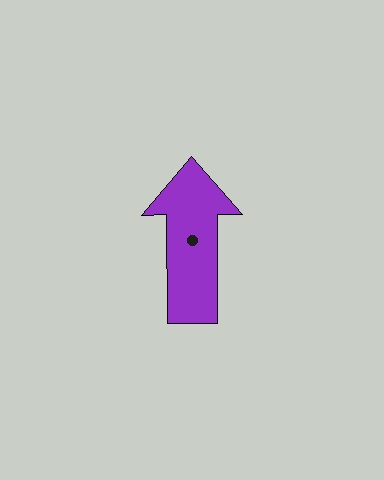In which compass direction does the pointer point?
North.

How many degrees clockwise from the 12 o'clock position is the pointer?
Approximately 360 degrees.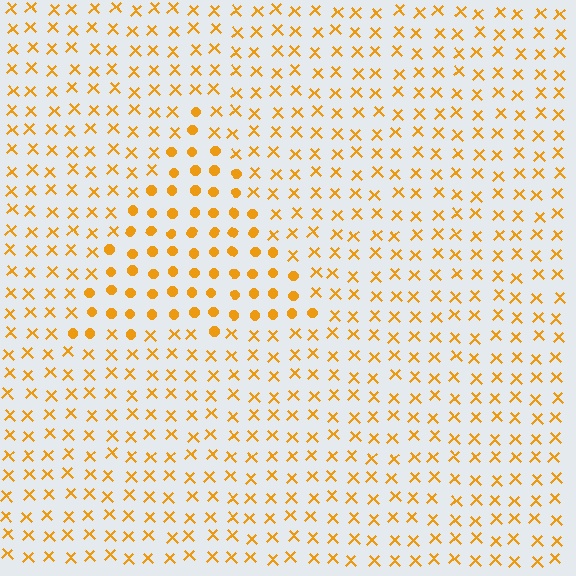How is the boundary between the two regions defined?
The boundary is defined by a change in element shape: circles inside vs. X marks outside. All elements share the same color and spacing.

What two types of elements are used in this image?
The image uses circles inside the triangle region and X marks outside it.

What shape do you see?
I see a triangle.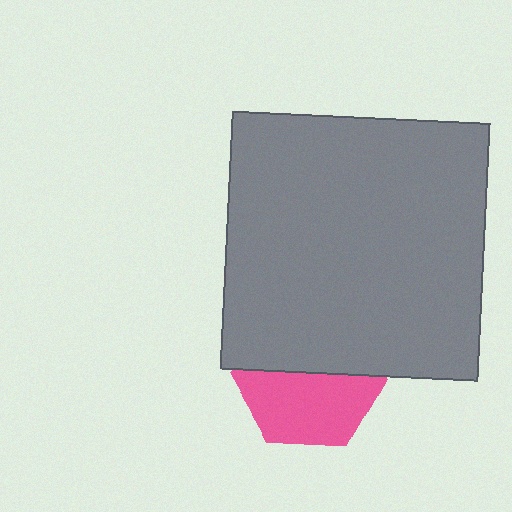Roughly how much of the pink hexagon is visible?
About half of it is visible (roughly 52%).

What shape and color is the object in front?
The object in front is a gray square.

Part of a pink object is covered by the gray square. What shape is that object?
It is a hexagon.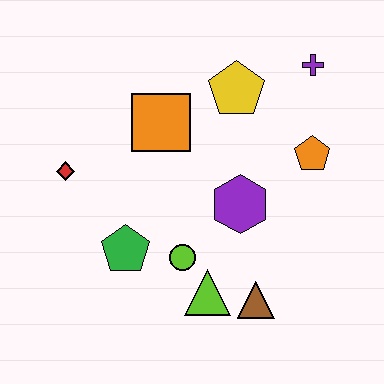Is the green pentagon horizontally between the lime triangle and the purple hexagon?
No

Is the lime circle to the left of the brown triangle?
Yes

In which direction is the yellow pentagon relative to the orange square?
The yellow pentagon is to the right of the orange square.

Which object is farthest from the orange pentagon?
The red diamond is farthest from the orange pentagon.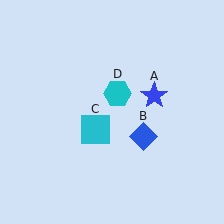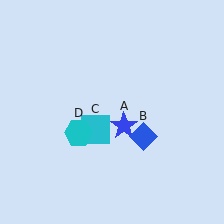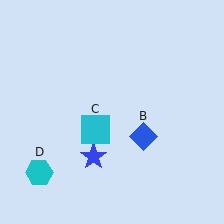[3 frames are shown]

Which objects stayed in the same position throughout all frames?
Blue diamond (object B) and cyan square (object C) remained stationary.